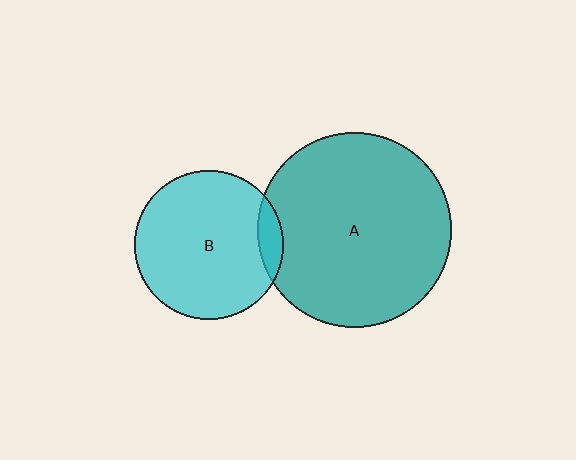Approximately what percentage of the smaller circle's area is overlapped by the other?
Approximately 10%.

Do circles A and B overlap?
Yes.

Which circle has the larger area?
Circle A (teal).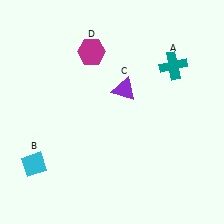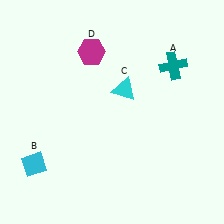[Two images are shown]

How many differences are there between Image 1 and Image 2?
There is 1 difference between the two images.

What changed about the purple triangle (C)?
In Image 1, C is purple. In Image 2, it changed to cyan.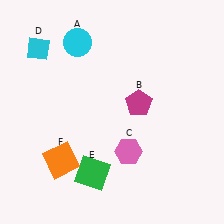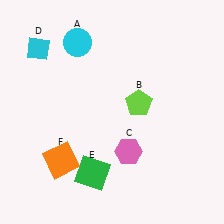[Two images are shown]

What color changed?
The pentagon (B) changed from magenta in Image 1 to lime in Image 2.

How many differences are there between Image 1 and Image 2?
There is 1 difference between the two images.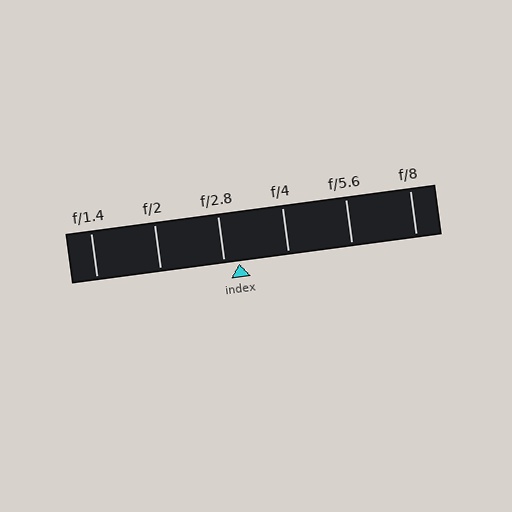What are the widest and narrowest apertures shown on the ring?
The widest aperture shown is f/1.4 and the narrowest is f/8.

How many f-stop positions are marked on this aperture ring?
There are 6 f-stop positions marked.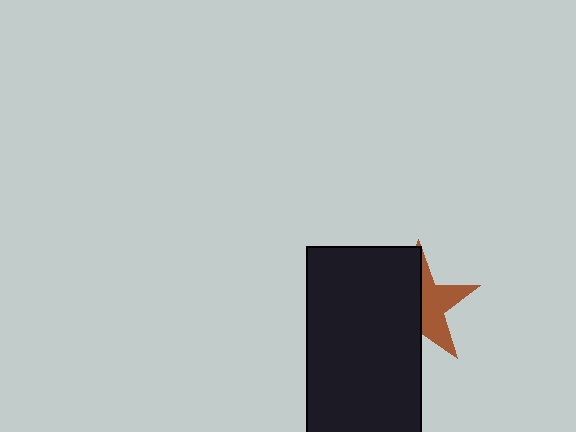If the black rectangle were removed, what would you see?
You would see the complete brown star.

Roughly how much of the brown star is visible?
About half of it is visible (roughly 45%).